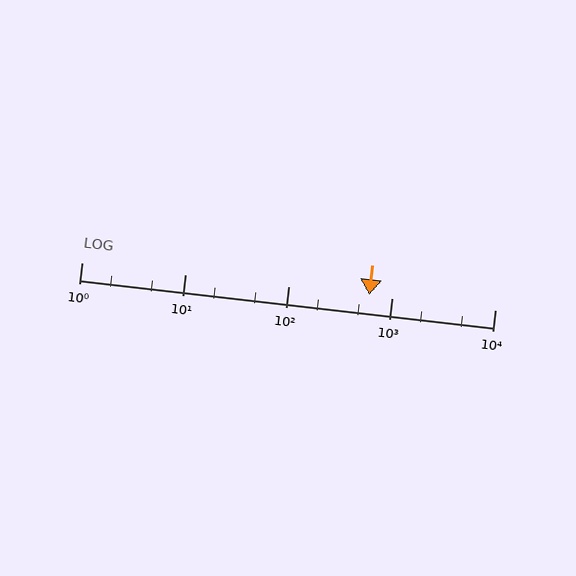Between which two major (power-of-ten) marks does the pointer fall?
The pointer is between 100 and 1000.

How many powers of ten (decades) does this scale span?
The scale spans 4 decades, from 1 to 10000.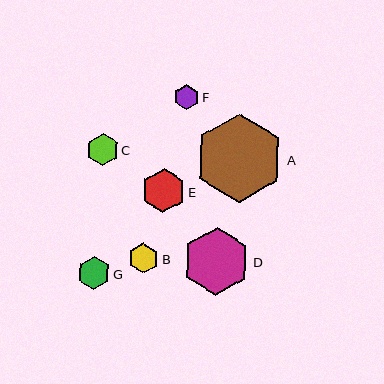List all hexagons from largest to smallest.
From largest to smallest: A, D, E, G, C, B, F.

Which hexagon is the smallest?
Hexagon F is the smallest with a size of approximately 25 pixels.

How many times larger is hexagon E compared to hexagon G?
Hexagon E is approximately 1.4 times the size of hexagon G.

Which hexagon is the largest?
Hexagon A is the largest with a size of approximately 89 pixels.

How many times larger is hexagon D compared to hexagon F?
Hexagon D is approximately 2.7 times the size of hexagon F.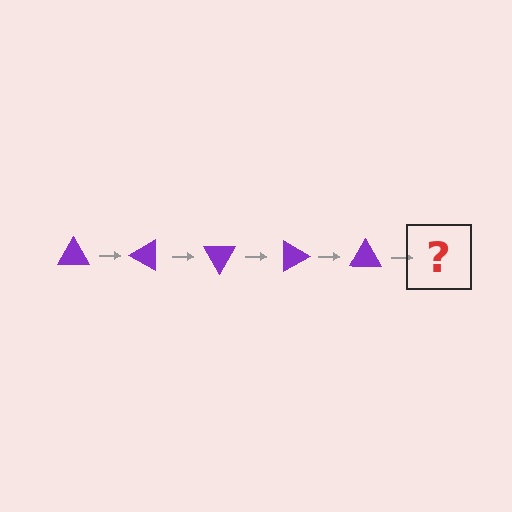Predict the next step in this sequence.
The next step is a purple triangle rotated 150 degrees.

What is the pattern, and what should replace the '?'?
The pattern is that the triangle rotates 30 degrees each step. The '?' should be a purple triangle rotated 150 degrees.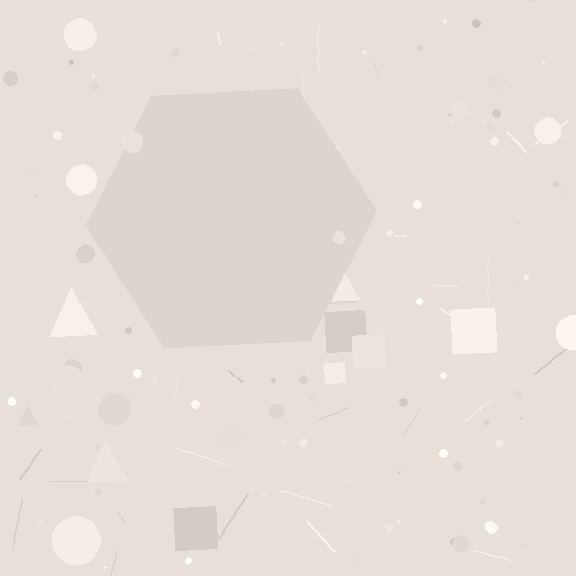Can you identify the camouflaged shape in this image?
The camouflaged shape is a hexagon.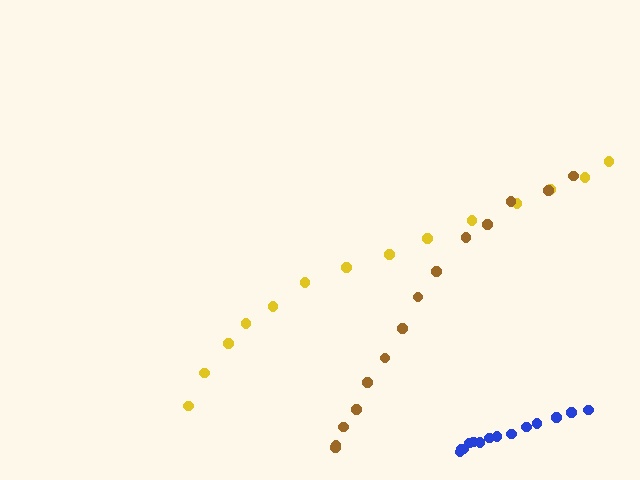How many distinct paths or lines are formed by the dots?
There are 3 distinct paths.